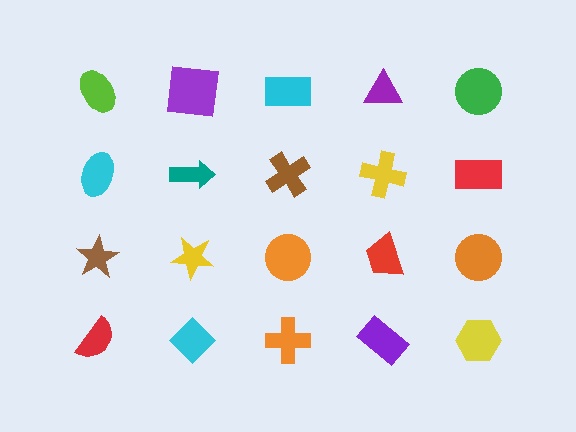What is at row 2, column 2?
A teal arrow.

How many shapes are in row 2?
5 shapes.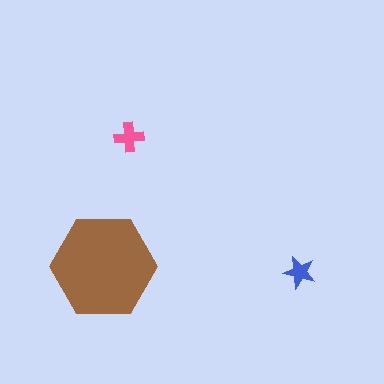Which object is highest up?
The pink cross is topmost.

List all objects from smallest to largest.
The blue star, the pink cross, the brown hexagon.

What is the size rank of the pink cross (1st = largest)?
2nd.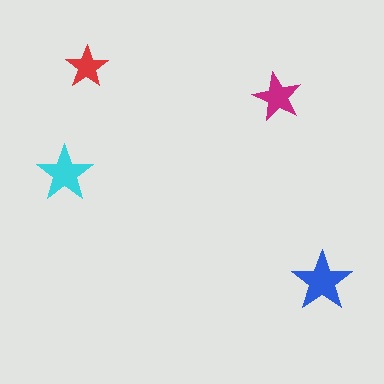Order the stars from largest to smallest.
the blue one, the cyan one, the magenta one, the red one.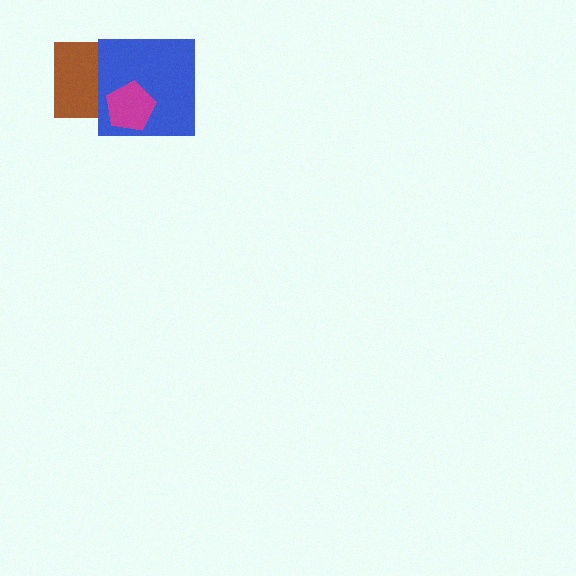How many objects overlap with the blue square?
2 objects overlap with the blue square.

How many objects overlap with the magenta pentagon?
2 objects overlap with the magenta pentagon.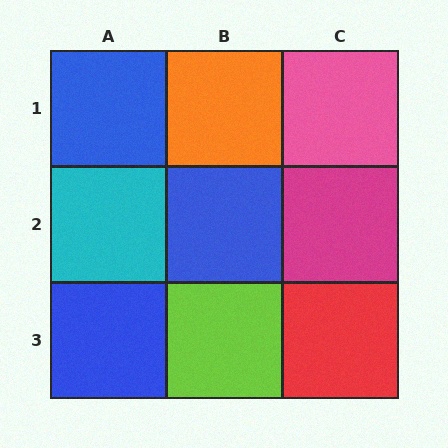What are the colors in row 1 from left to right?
Blue, orange, pink.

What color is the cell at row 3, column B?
Lime.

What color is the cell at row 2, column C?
Magenta.